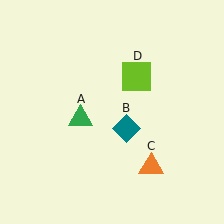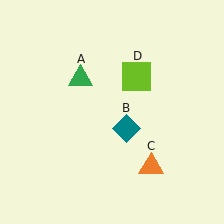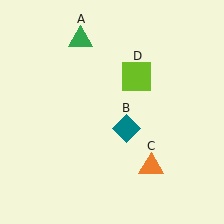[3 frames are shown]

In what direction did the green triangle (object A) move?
The green triangle (object A) moved up.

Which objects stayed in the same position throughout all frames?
Teal diamond (object B) and orange triangle (object C) and lime square (object D) remained stationary.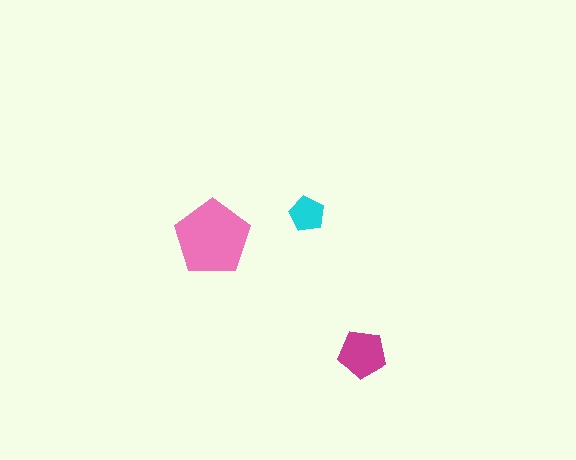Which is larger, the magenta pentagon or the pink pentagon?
The pink one.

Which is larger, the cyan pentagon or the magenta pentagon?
The magenta one.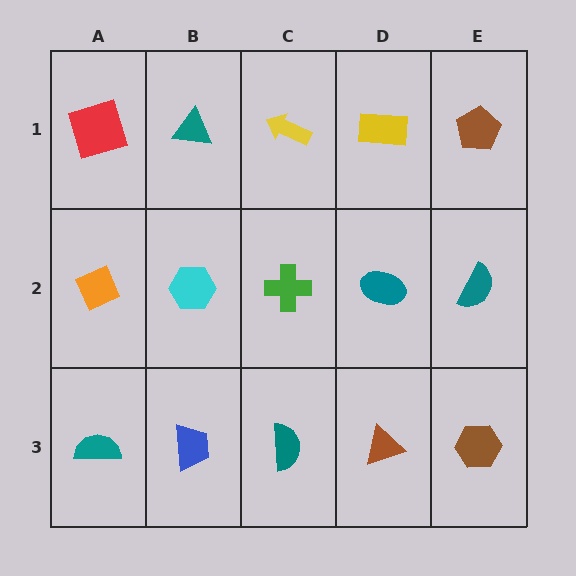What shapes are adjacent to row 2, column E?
A brown pentagon (row 1, column E), a brown hexagon (row 3, column E), a teal ellipse (row 2, column D).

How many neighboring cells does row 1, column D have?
3.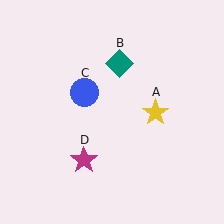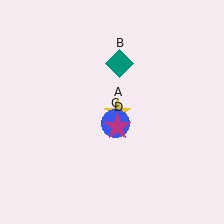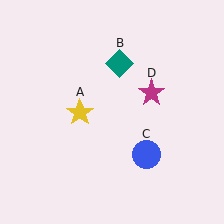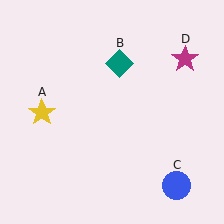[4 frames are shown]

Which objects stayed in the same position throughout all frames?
Teal diamond (object B) remained stationary.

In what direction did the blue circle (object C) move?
The blue circle (object C) moved down and to the right.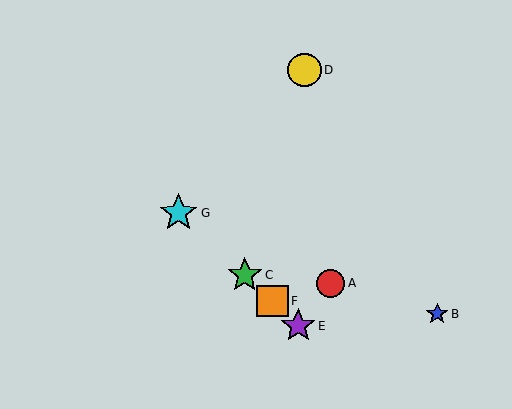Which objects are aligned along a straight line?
Objects C, E, F, G are aligned along a straight line.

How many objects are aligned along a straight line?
4 objects (C, E, F, G) are aligned along a straight line.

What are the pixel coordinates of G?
Object G is at (179, 213).